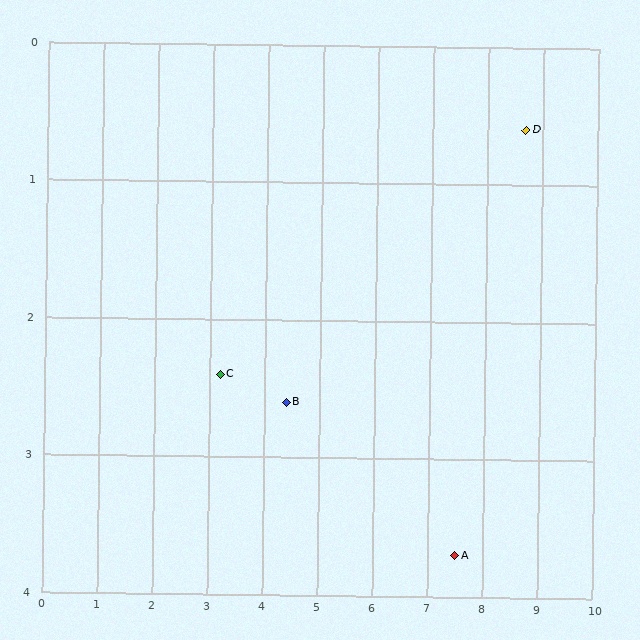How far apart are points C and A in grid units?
Points C and A are about 4.5 grid units apart.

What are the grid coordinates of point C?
Point C is at approximately (3.2, 2.4).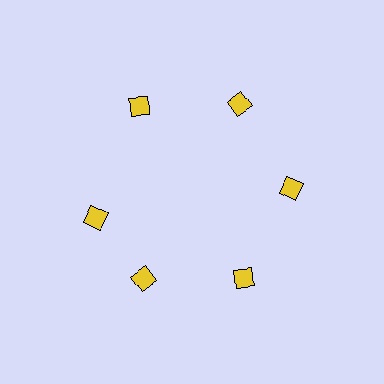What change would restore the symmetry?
The symmetry would be restored by rotating it back into even spacing with its neighbors so that all 6 squares sit at equal angles and equal distance from the center.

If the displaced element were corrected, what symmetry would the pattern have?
It would have 6-fold rotational symmetry — the pattern would map onto itself every 60 degrees.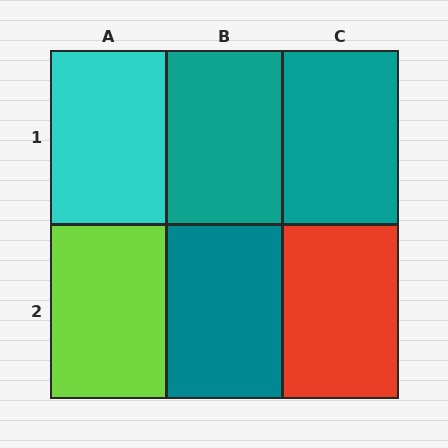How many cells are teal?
3 cells are teal.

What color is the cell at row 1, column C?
Teal.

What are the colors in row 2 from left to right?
Lime, teal, red.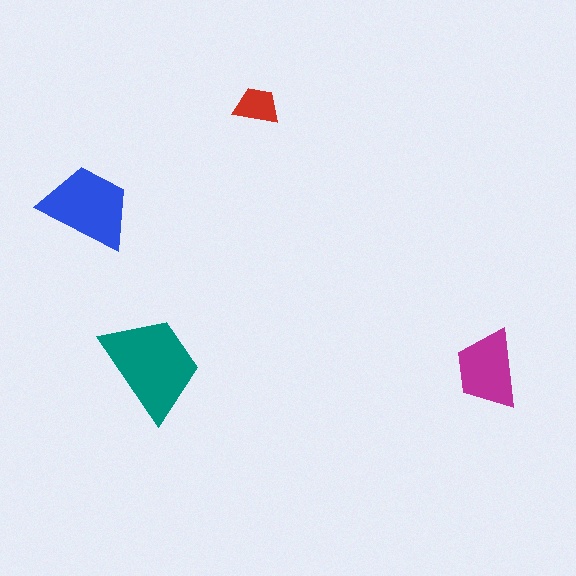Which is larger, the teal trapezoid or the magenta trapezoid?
The teal one.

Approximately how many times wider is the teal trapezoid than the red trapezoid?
About 2.5 times wider.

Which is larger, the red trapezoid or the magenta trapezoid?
The magenta one.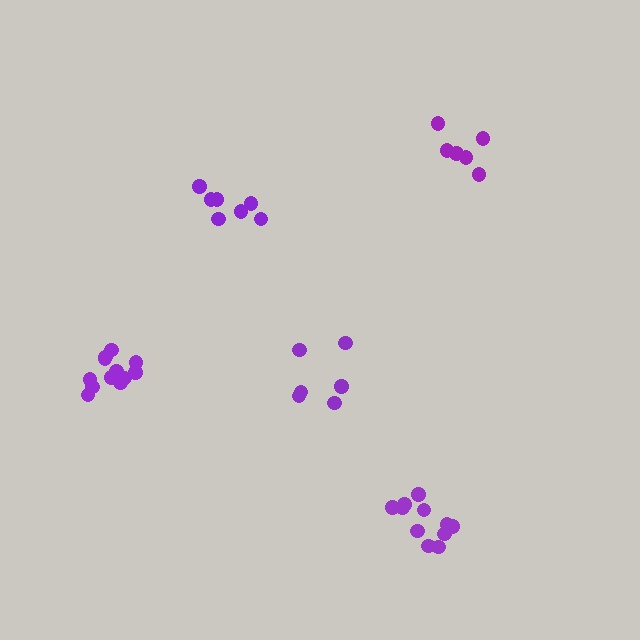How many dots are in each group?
Group 1: 6 dots, Group 2: 11 dots, Group 3: 12 dots, Group 4: 6 dots, Group 5: 7 dots (42 total).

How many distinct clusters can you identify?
There are 5 distinct clusters.